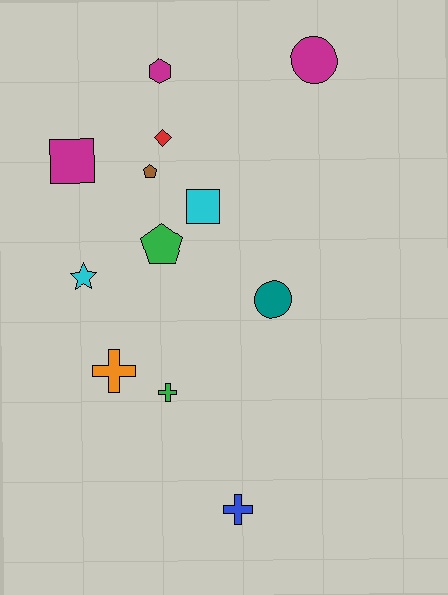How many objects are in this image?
There are 12 objects.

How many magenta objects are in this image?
There are 3 magenta objects.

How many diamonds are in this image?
There is 1 diamond.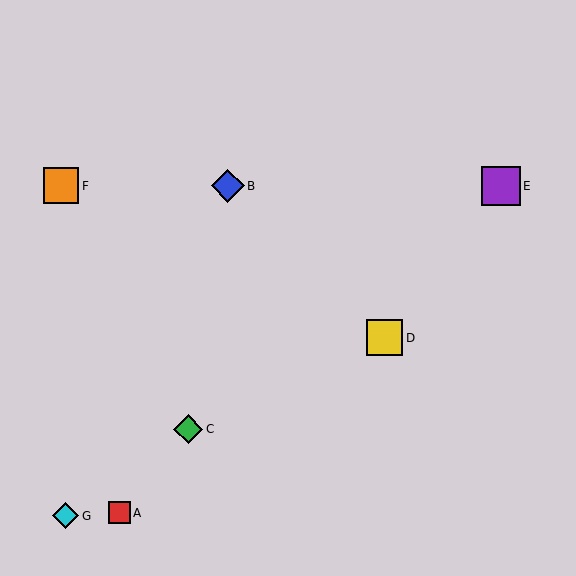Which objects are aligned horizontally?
Objects B, E, F are aligned horizontally.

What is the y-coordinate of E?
Object E is at y≈186.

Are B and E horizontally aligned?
Yes, both are at y≈186.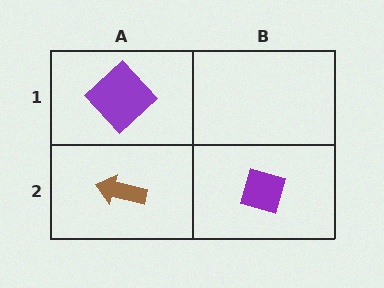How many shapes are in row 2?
2 shapes.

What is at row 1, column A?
A purple diamond.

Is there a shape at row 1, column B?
No, that cell is empty.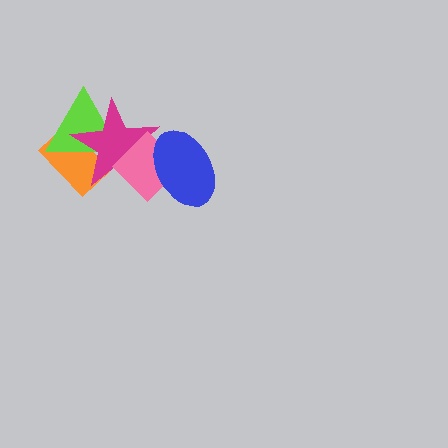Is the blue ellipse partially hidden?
No, no other shape covers it.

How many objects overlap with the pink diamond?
2 objects overlap with the pink diamond.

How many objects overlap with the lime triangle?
2 objects overlap with the lime triangle.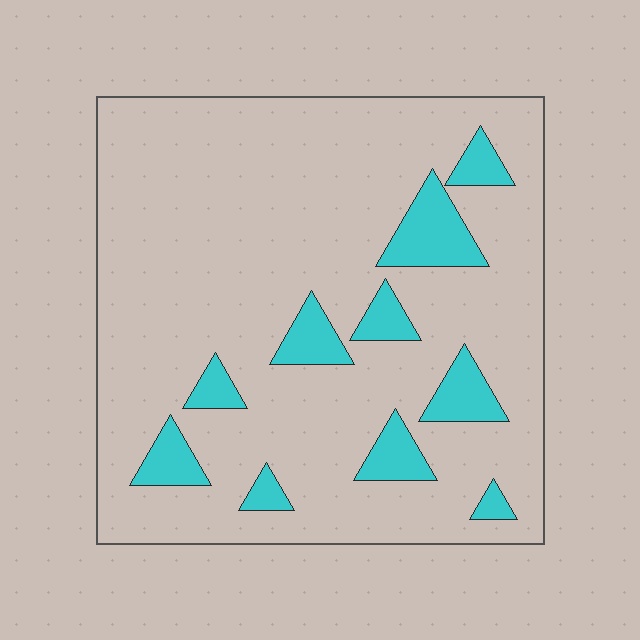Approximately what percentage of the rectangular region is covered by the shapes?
Approximately 15%.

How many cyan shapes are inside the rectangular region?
10.